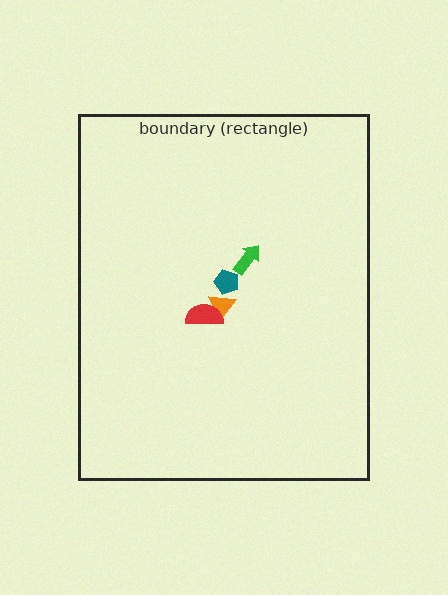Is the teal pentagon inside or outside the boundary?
Inside.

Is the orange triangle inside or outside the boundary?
Inside.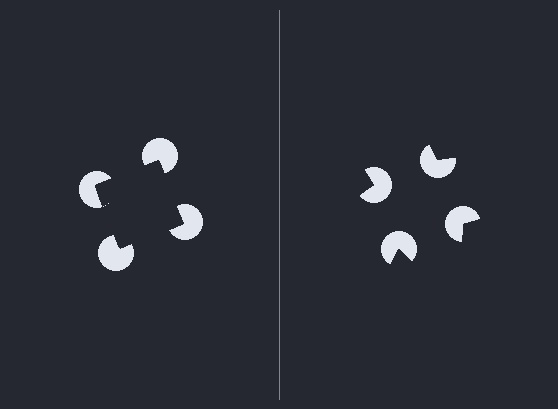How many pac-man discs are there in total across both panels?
8 — 4 on each side.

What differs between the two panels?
The pac-man discs are positioned identically on both sides; only the wedge orientations differ. On the left they align to a square; on the right they are misaligned.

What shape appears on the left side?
An illusory square.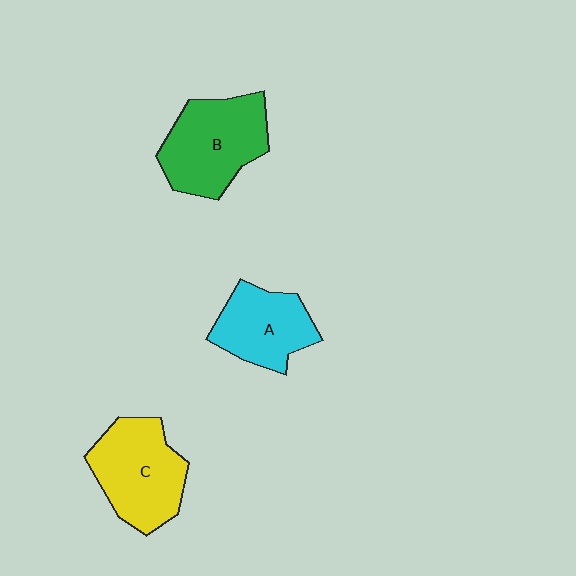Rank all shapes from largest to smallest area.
From largest to smallest: B (green), C (yellow), A (cyan).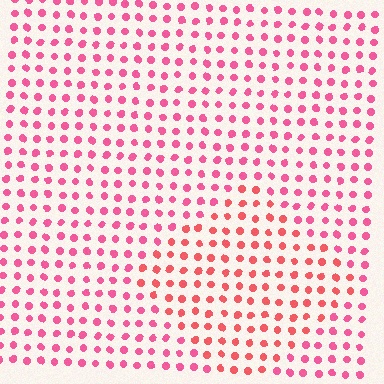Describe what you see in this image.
The image is filled with small pink elements in a uniform arrangement. A diamond-shaped region is visible where the elements are tinted to a slightly different hue, forming a subtle color boundary.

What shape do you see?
I see a diamond.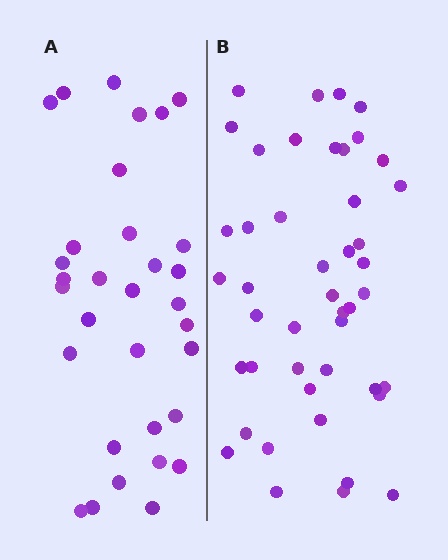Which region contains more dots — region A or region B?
Region B (the right region) has more dots.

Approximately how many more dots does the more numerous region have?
Region B has approximately 15 more dots than region A.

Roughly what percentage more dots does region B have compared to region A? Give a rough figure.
About 40% more.